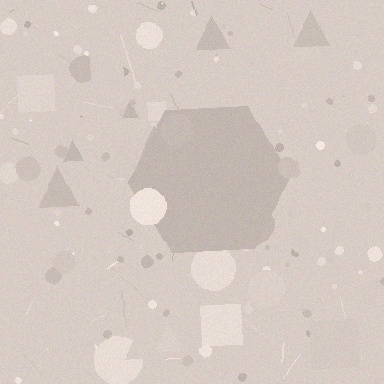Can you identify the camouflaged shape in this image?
The camouflaged shape is a hexagon.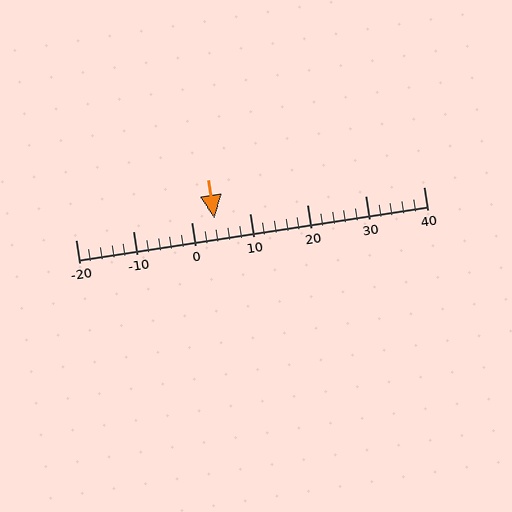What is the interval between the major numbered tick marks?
The major tick marks are spaced 10 units apart.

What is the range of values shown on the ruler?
The ruler shows values from -20 to 40.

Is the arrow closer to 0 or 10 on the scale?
The arrow is closer to 0.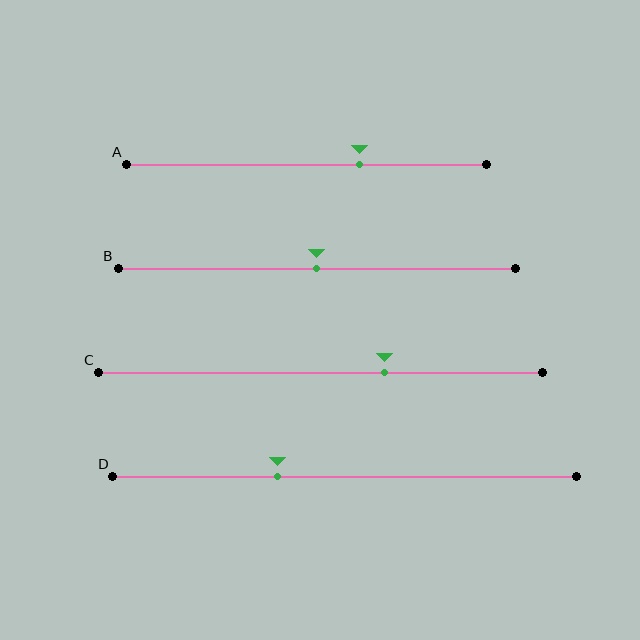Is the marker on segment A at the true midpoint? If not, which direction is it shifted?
No, the marker on segment A is shifted to the right by about 15% of the segment length.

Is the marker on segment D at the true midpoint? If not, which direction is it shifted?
No, the marker on segment D is shifted to the left by about 15% of the segment length.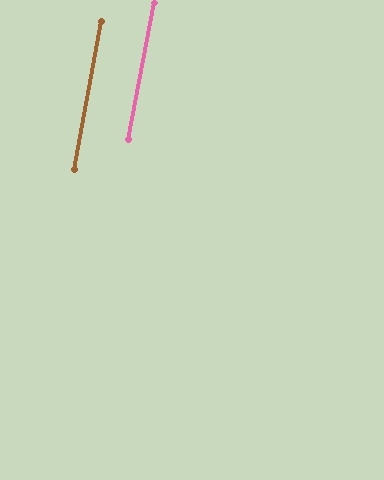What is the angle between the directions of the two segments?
Approximately 0 degrees.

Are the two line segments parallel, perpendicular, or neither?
Parallel — their directions differ by only 0.1°.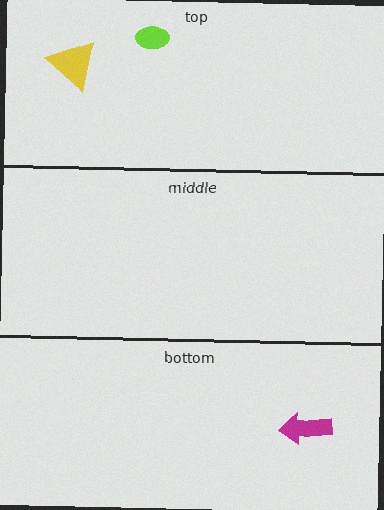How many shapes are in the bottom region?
1.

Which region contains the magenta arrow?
The bottom region.